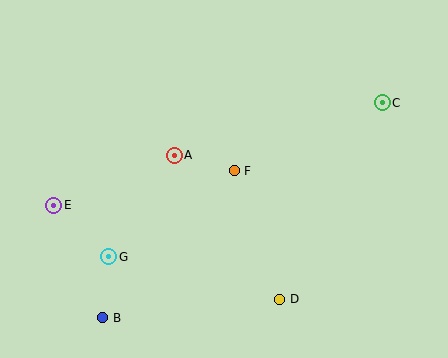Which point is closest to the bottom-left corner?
Point B is closest to the bottom-left corner.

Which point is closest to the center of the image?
Point F at (234, 171) is closest to the center.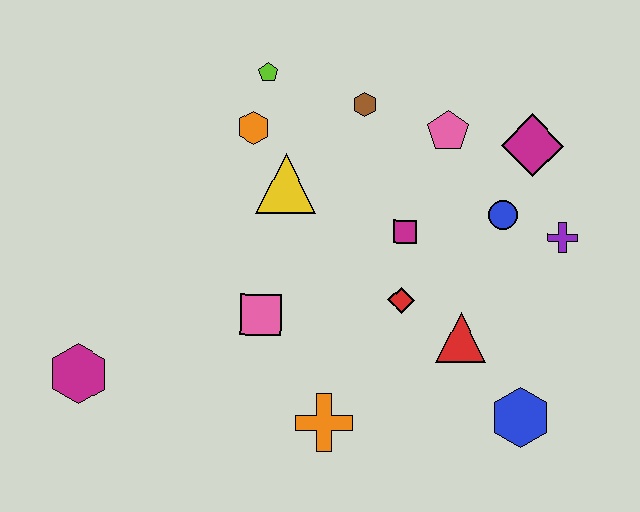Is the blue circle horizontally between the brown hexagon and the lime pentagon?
No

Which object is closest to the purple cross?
The blue circle is closest to the purple cross.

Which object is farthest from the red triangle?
The magenta hexagon is farthest from the red triangle.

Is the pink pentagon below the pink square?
No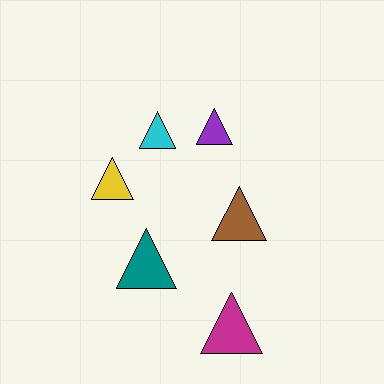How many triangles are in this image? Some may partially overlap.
There are 6 triangles.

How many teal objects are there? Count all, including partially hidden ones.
There is 1 teal object.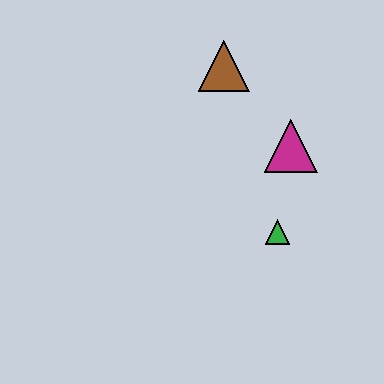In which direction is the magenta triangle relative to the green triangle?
The magenta triangle is above the green triangle.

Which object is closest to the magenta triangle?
The green triangle is closest to the magenta triangle.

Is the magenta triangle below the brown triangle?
Yes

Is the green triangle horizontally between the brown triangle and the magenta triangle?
Yes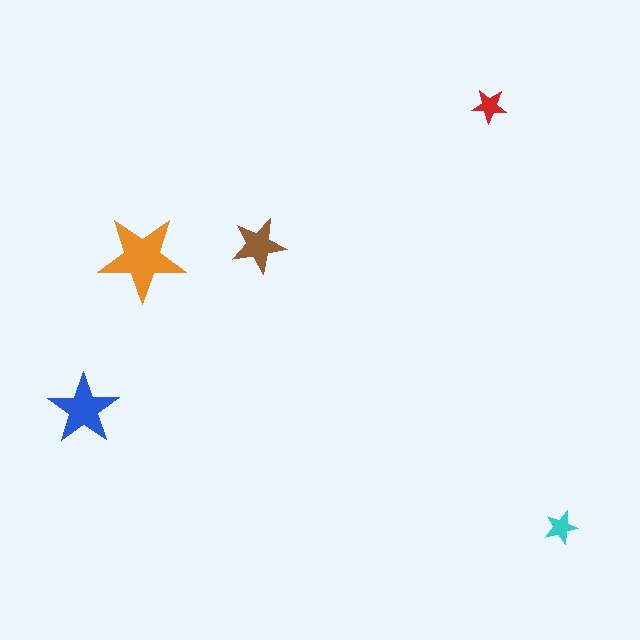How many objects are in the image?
There are 5 objects in the image.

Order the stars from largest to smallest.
the orange one, the blue one, the brown one, the red one, the cyan one.